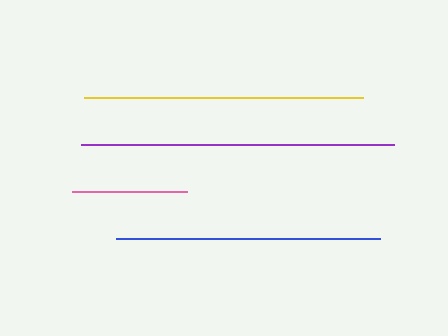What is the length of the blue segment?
The blue segment is approximately 264 pixels long.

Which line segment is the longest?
The purple line is the longest at approximately 313 pixels.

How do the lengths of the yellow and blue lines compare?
The yellow and blue lines are approximately the same length.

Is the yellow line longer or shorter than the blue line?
The yellow line is longer than the blue line.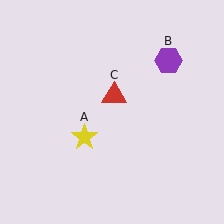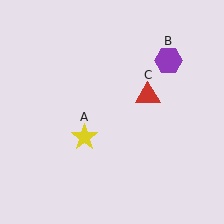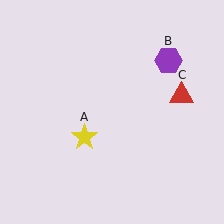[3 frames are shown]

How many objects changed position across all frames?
1 object changed position: red triangle (object C).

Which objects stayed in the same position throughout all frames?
Yellow star (object A) and purple hexagon (object B) remained stationary.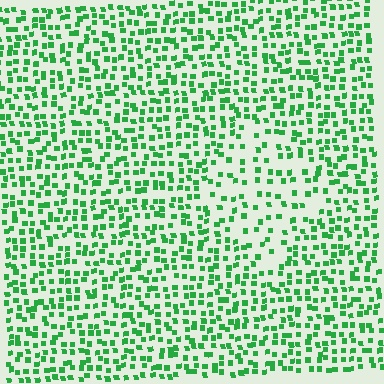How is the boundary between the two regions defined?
The boundary is defined by a change in element density (approximately 1.8x ratio). All elements are the same color, size, and shape.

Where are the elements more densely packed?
The elements are more densely packed outside the diamond boundary.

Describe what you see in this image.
The image contains small green elements arranged at two different densities. A diamond-shaped region is visible where the elements are less densely packed than the surrounding area.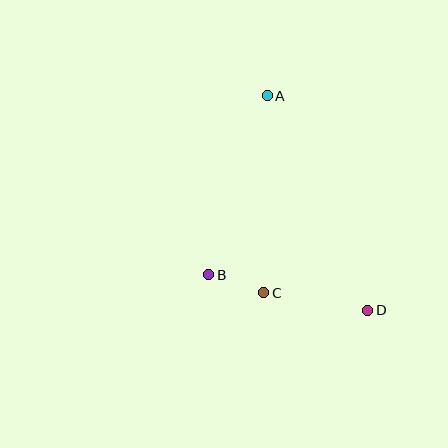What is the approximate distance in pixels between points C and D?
The distance between C and D is approximately 105 pixels.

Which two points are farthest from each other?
Points A and D are farthest from each other.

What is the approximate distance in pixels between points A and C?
The distance between A and C is approximately 197 pixels.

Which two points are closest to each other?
Points B and C are closest to each other.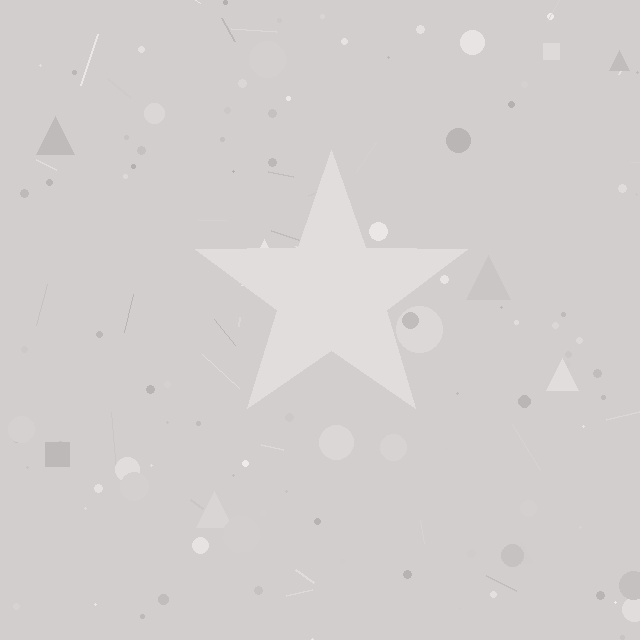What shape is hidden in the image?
A star is hidden in the image.